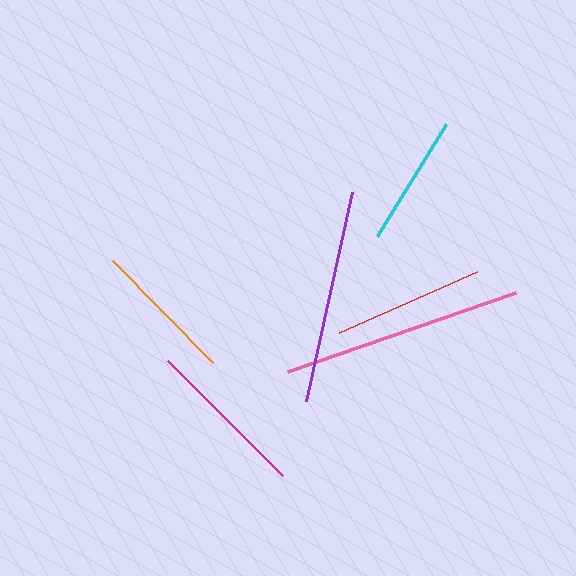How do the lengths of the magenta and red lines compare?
The magenta and red lines are approximately the same length.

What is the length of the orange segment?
The orange segment is approximately 143 pixels long.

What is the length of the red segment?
The red segment is approximately 151 pixels long.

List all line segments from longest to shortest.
From longest to shortest: pink, purple, magenta, red, orange, cyan.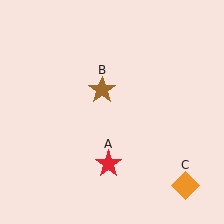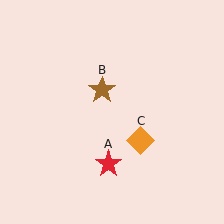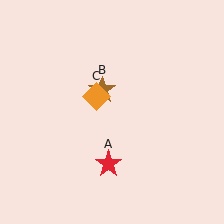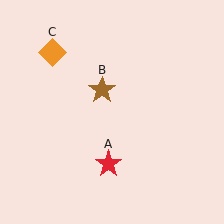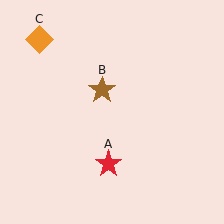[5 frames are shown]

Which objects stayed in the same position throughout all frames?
Red star (object A) and brown star (object B) remained stationary.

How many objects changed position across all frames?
1 object changed position: orange diamond (object C).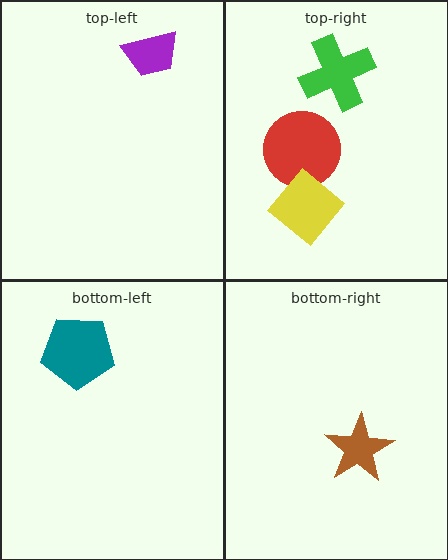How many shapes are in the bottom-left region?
1.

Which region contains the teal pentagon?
The bottom-left region.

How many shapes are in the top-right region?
3.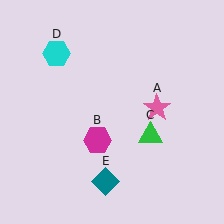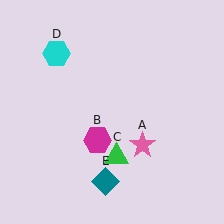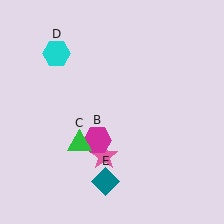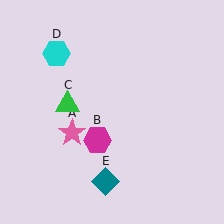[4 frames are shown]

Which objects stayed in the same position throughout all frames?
Magenta hexagon (object B) and cyan hexagon (object D) and teal diamond (object E) remained stationary.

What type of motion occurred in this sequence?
The pink star (object A), green triangle (object C) rotated clockwise around the center of the scene.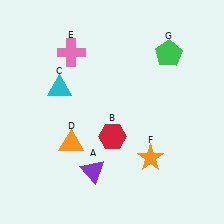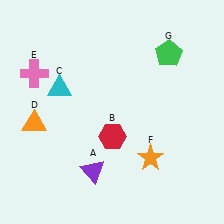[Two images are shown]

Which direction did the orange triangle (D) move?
The orange triangle (D) moved left.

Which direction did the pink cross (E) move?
The pink cross (E) moved left.